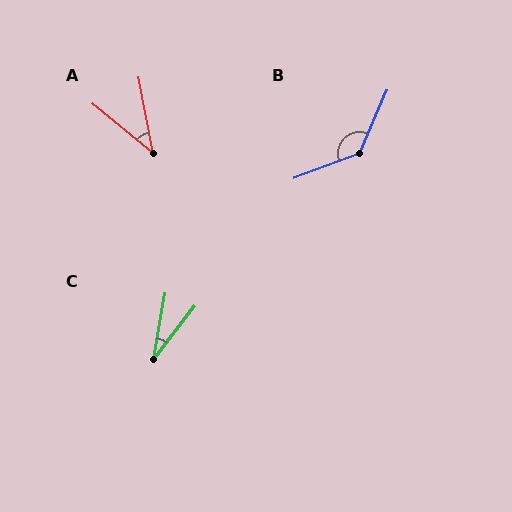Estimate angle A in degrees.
Approximately 40 degrees.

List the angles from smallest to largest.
C (28°), A (40°), B (134°).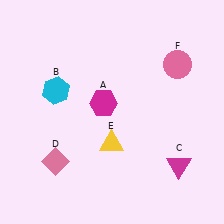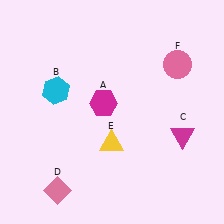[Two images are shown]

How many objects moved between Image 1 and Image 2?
2 objects moved between the two images.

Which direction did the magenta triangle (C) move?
The magenta triangle (C) moved up.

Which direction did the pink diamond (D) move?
The pink diamond (D) moved down.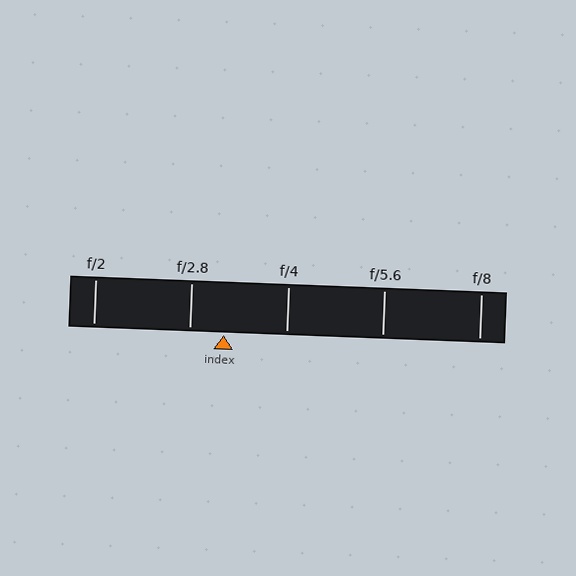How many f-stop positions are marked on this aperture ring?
There are 5 f-stop positions marked.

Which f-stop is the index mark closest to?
The index mark is closest to f/2.8.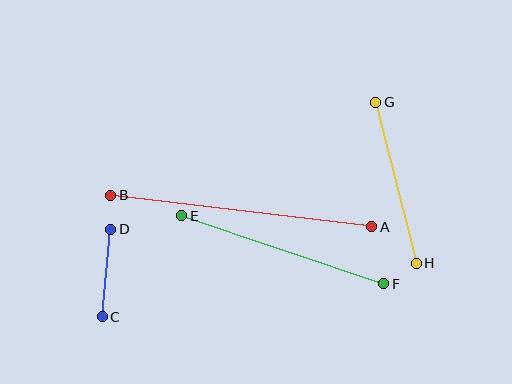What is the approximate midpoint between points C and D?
The midpoint is at approximately (106, 273) pixels.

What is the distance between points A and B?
The distance is approximately 263 pixels.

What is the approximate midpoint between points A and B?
The midpoint is at approximately (241, 211) pixels.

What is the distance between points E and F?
The distance is approximately 213 pixels.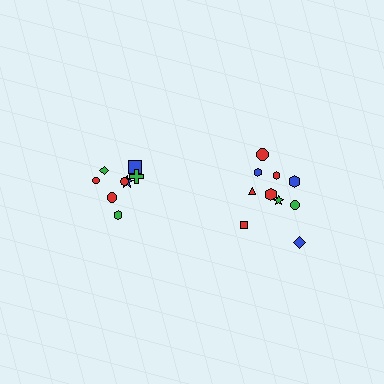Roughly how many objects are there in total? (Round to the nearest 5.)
Roughly 20 objects in total.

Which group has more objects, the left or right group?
The right group.